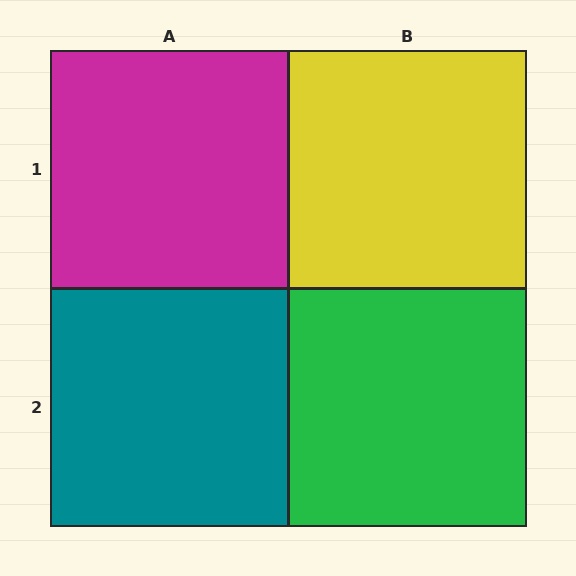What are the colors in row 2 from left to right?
Teal, green.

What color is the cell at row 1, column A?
Magenta.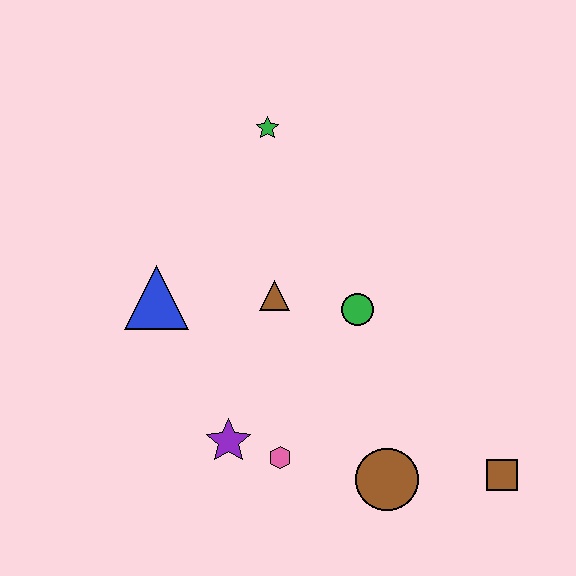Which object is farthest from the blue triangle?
The brown square is farthest from the blue triangle.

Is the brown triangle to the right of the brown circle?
No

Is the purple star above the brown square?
Yes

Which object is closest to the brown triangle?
The green circle is closest to the brown triangle.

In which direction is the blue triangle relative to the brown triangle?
The blue triangle is to the left of the brown triangle.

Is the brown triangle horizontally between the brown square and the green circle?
No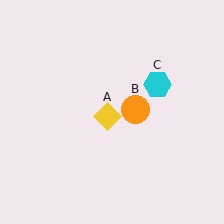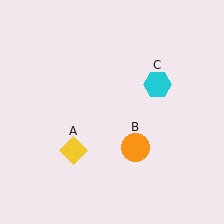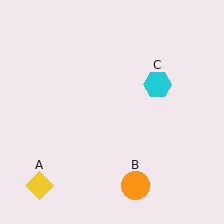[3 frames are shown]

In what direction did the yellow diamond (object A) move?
The yellow diamond (object A) moved down and to the left.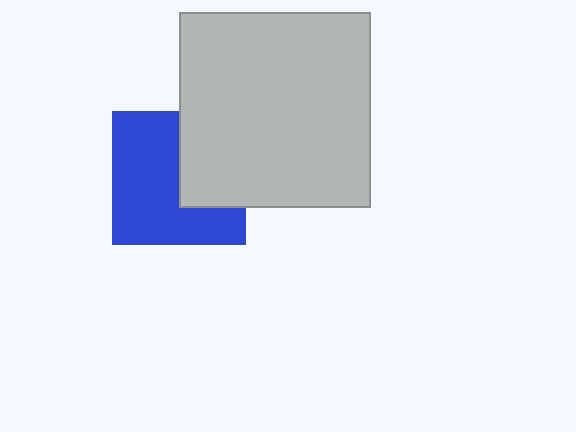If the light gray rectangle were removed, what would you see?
You would see the complete blue square.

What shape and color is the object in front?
The object in front is a light gray rectangle.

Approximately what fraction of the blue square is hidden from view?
Roughly 35% of the blue square is hidden behind the light gray rectangle.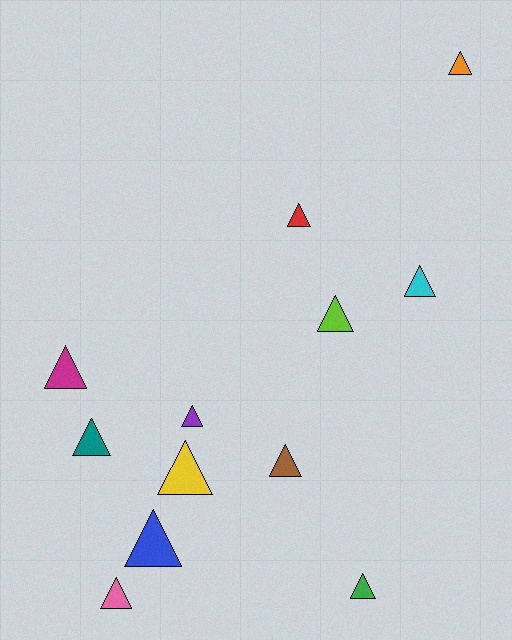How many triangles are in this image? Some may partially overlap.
There are 12 triangles.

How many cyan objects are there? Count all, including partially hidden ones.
There is 1 cyan object.